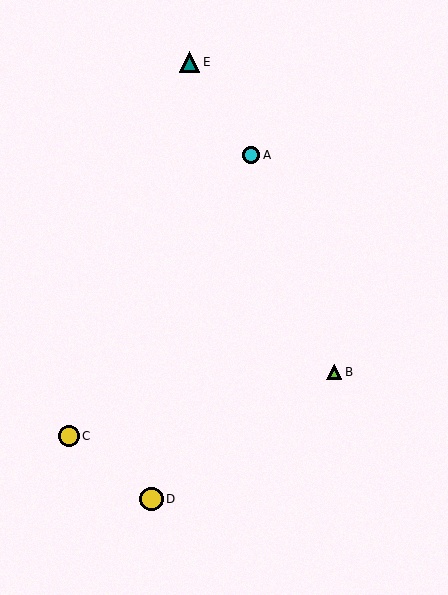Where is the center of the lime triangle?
The center of the lime triangle is at (334, 372).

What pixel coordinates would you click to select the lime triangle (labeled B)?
Click at (334, 372) to select the lime triangle B.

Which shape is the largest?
The yellow circle (labeled D) is the largest.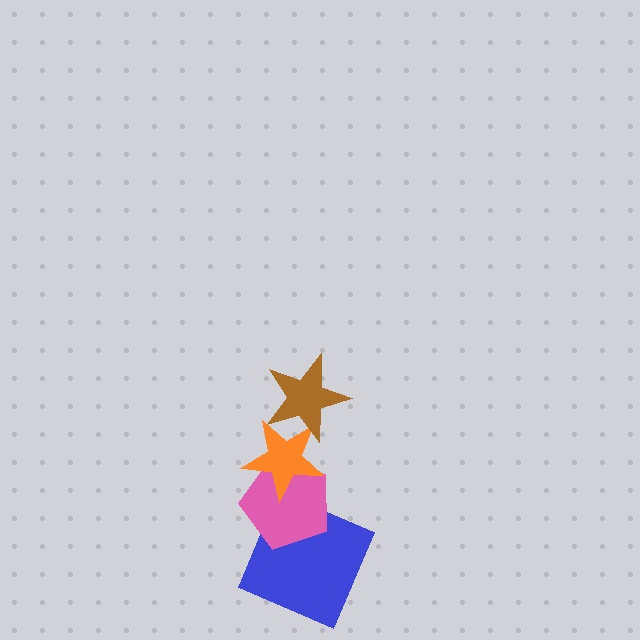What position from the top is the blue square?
The blue square is 4th from the top.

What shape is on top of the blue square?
The pink pentagon is on top of the blue square.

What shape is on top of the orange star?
The brown star is on top of the orange star.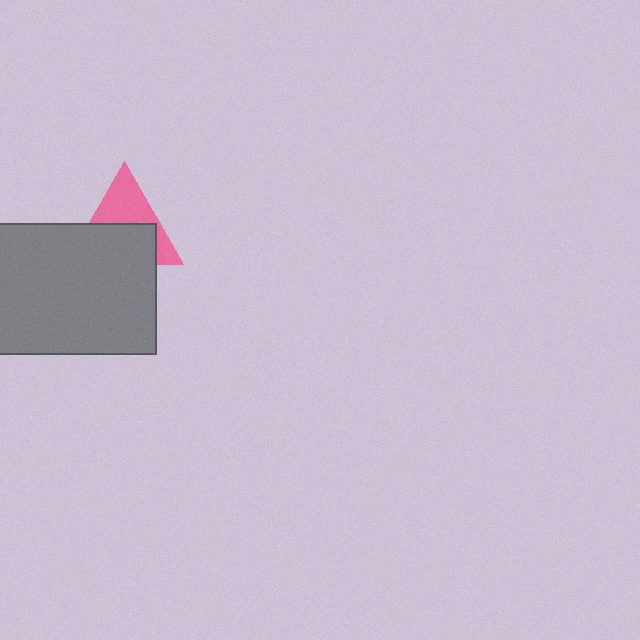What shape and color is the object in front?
The object in front is a gray rectangle.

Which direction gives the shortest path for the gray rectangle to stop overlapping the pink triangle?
Moving down gives the shortest separation.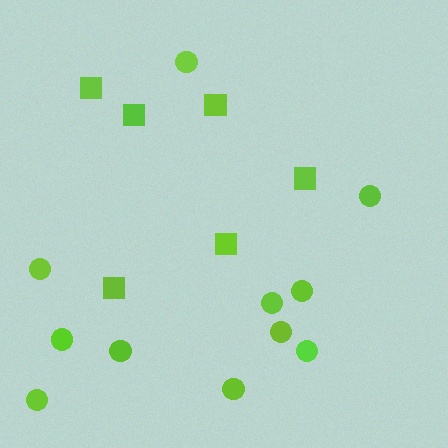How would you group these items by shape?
There are 2 groups: one group of circles (11) and one group of squares (6).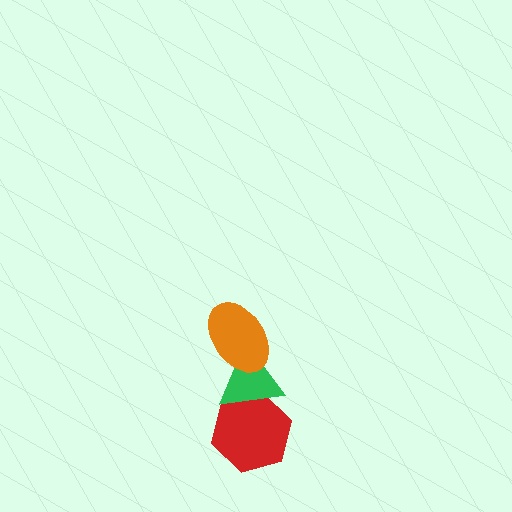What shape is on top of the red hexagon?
The green triangle is on top of the red hexagon.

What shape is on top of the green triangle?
The orange ellipse is on top of the green triangle.